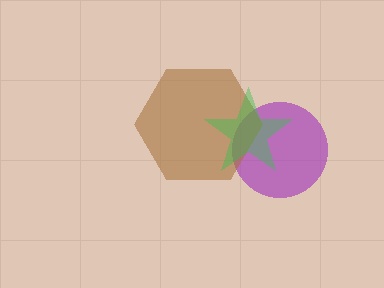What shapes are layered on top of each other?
The layered shapes are: a purple circle, a brown hexagon, a green star.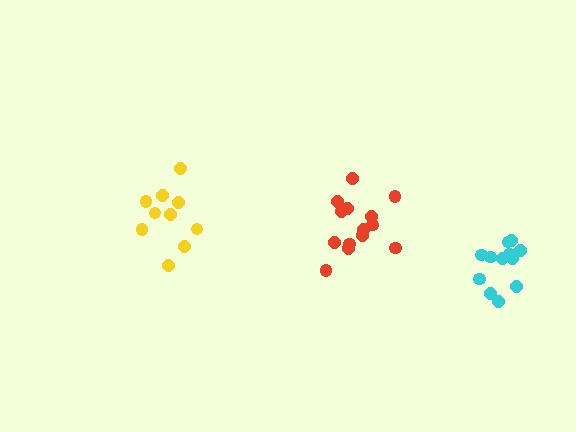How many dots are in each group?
Group 1: 10 dots, Group 2: 14 dots, Group 3: 12 dots (36 total).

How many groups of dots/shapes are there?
There are 3 groups.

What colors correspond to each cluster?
The clusters are colored: yellow, red, cyan.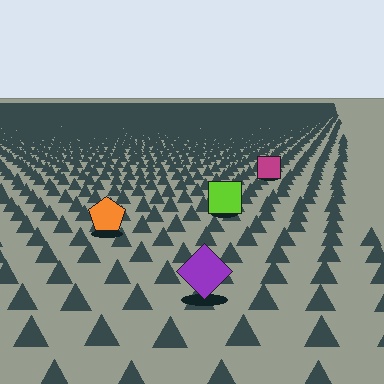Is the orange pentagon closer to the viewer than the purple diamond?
No. The purple diamond is closer — you can tell from the texture gradient: the ground texture is coarser near it.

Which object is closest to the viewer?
The purple diamond is closest. The texture marks near it are larger and more spread out.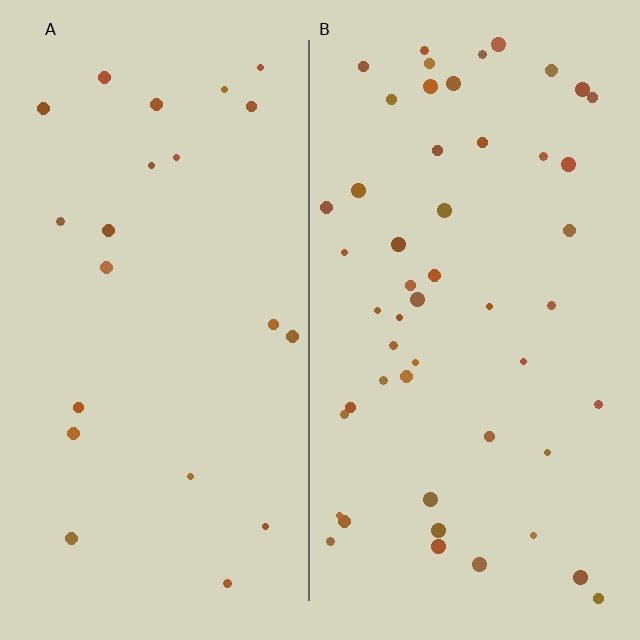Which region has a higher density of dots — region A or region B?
B (the right).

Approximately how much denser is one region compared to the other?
Approximately 2.3× — region B over region A.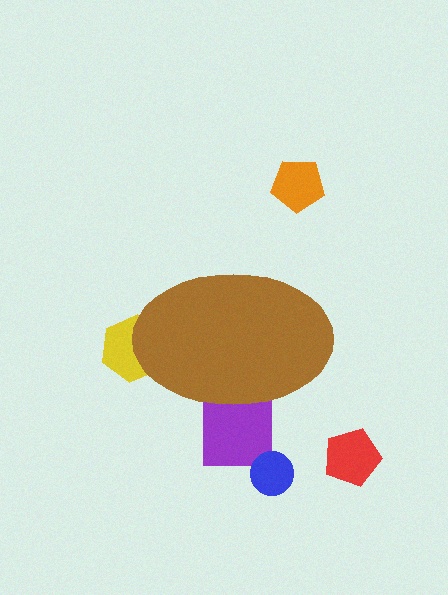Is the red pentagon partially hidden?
No, the red pentagon is fully visible.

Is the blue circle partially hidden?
No, the blue circle is fully visible.